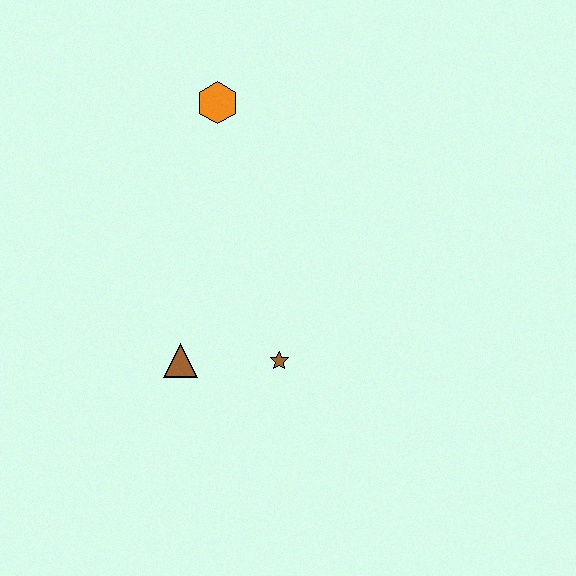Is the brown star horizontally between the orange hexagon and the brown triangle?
No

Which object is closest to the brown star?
The brown triangle is closest to the brown star.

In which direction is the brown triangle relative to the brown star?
The brown triangle is to the left of the brown star.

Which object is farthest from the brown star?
The orange hexagon is farthest from the brown star.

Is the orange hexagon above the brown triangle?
Yes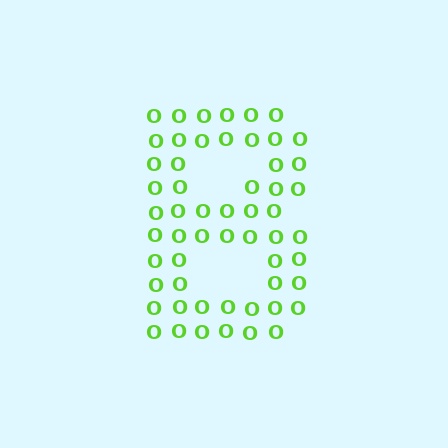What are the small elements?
The small elements are letter O's.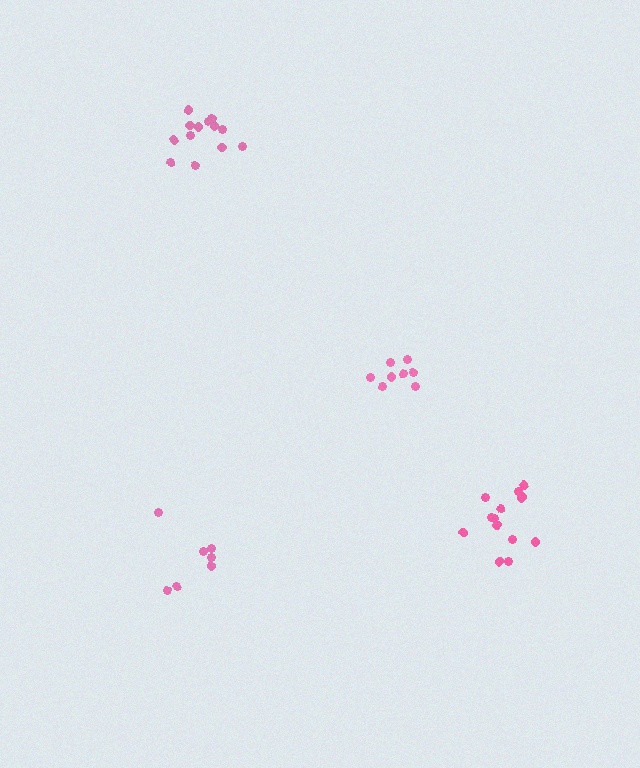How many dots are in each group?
Group 1: 13 dots, Group 2: 8 dots, Group 3: 7 dots, Group 4: 13 dots (41 total).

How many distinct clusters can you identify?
There are 4 distinct clusters.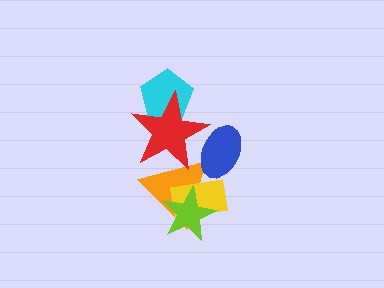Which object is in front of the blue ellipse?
The red star is in front of the blue ellipse.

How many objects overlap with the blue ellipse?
2 objects overlap with the blue ellipse.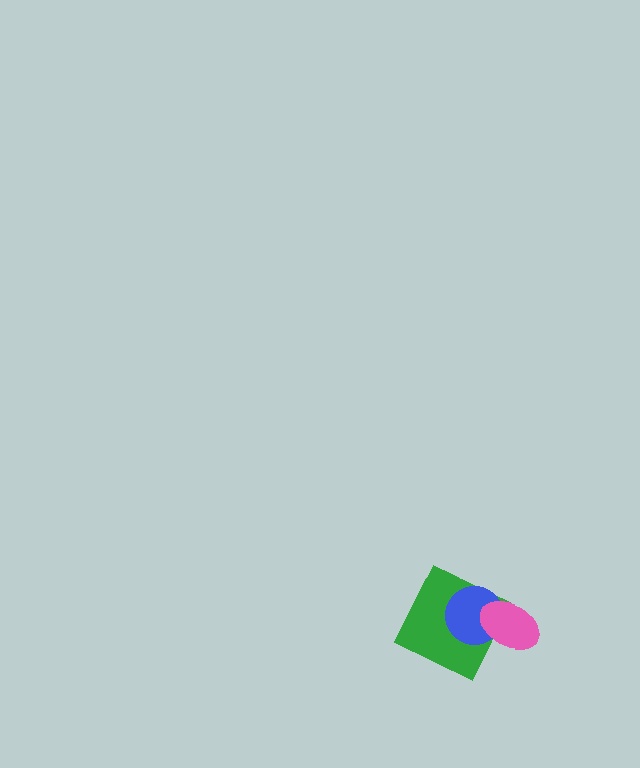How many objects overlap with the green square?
2 objects overlap with the green square.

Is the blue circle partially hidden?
Yes, it is partially covered by another shape.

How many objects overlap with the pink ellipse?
2 objects overlap with the pink ellipse.